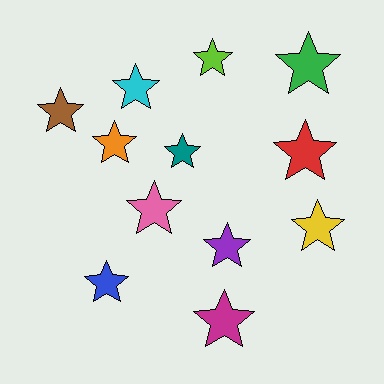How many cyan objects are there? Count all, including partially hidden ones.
There is 1 cyan object.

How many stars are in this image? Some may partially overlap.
There are 12 stars.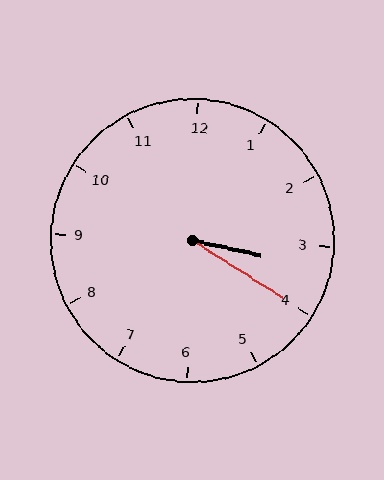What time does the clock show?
3:20.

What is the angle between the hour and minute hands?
Approximately 20 degrees.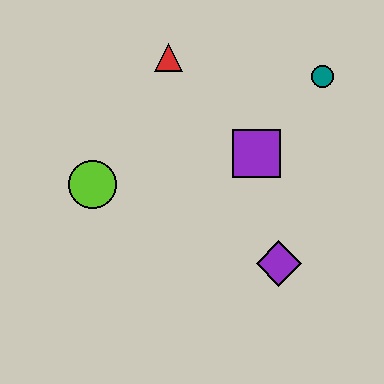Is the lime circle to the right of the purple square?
No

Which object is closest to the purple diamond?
The purple square is closest to the purple diamond.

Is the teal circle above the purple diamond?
Yes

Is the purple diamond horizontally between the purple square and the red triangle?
No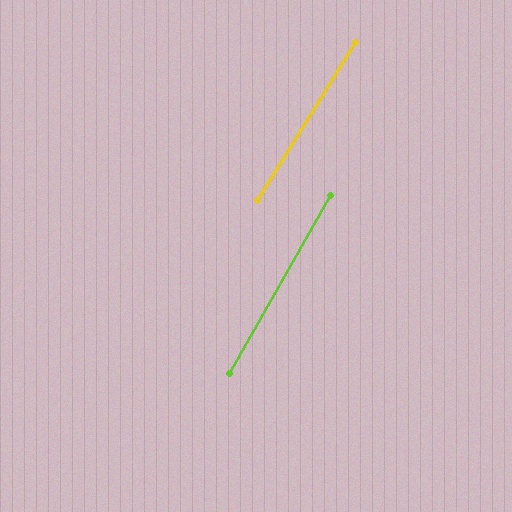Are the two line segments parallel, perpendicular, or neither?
Parallel — their directions differ by only 2.0°.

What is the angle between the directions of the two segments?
Approximately 2 degrees.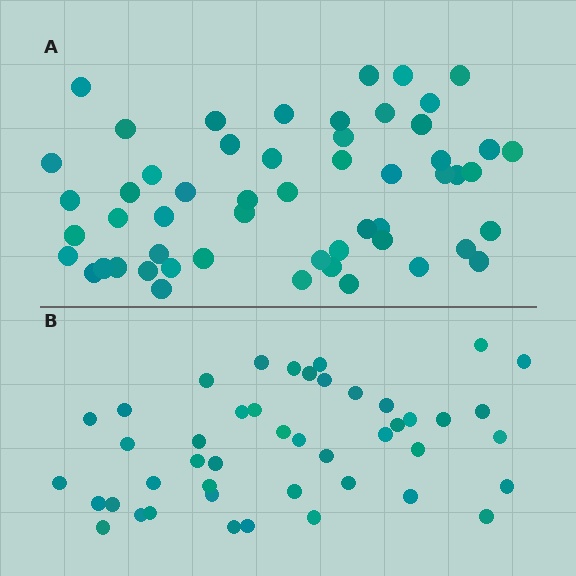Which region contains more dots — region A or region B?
Region A (the top region) has more dots.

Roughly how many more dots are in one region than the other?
Region A has roughly 8 or so more dots than region B.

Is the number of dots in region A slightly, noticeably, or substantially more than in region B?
Region A has only slightly more — the two regions are fairly close. The ratio is roughly 1.2 to 1.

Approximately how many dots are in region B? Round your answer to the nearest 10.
About 40 dots. (The exact count is 45, which rounds to 40.)